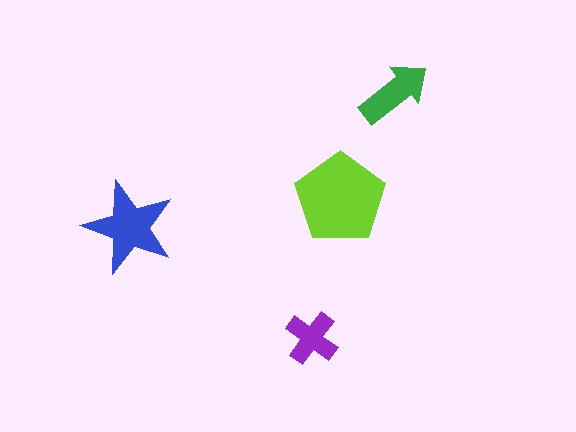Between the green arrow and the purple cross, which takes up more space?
The green arrow.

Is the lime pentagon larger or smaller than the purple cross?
Larger.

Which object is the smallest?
The purple cross.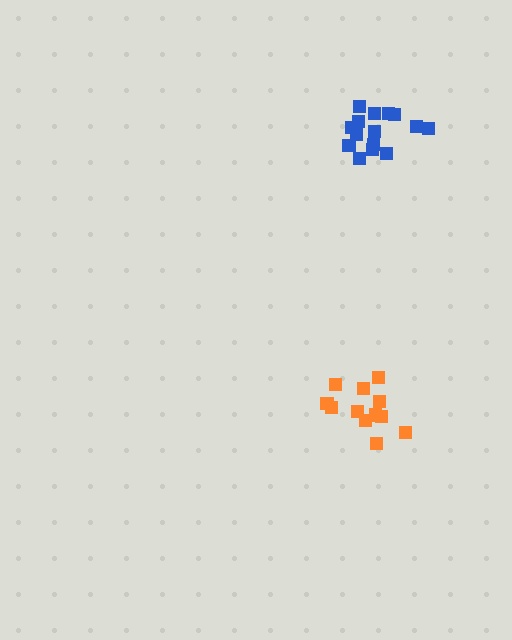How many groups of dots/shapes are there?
There are 2 groups.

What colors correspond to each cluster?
The clusters are colored: blue, orange.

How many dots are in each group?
Group 1: 15 dots, Group 2: 12 dots (27 total).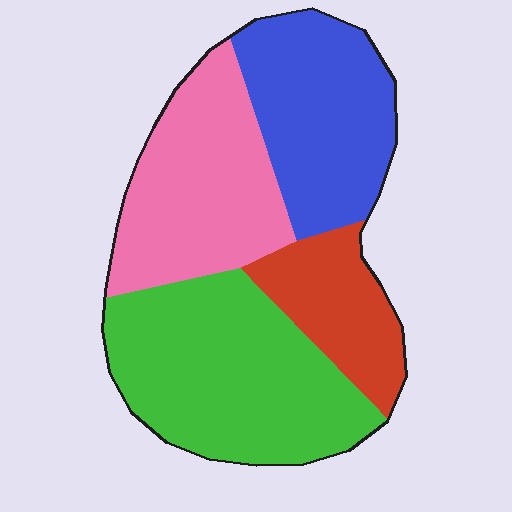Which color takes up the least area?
Red, at roughly 15%.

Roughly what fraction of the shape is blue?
Blue covers roughly 25% of the shape.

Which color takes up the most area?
Green, at roughly 35%.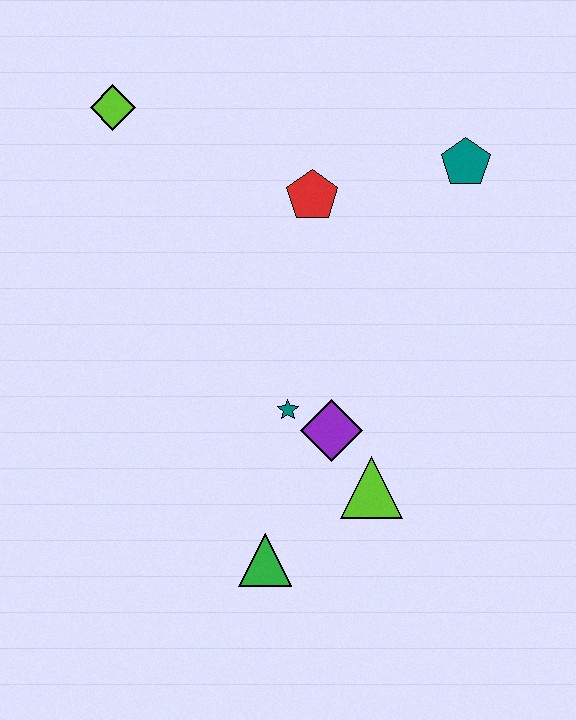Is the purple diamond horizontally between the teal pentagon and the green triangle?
Yes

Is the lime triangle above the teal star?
No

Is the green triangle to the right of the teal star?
No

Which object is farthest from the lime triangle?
The lime diamond is farthest from the lime triangle.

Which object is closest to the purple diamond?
The teal star is closest to the purple diamond.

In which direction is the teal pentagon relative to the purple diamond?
The teal pentagon is above the purple diamond.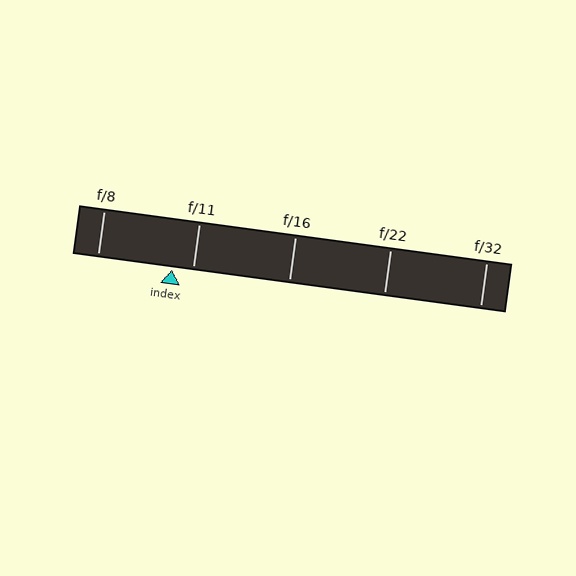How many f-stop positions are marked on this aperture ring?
There are 5 f-stop positions marked.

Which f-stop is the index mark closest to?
The index mark is closest to f/11.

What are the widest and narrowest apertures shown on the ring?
The widest aperture shown is f/8 and the narrowest is f/32.